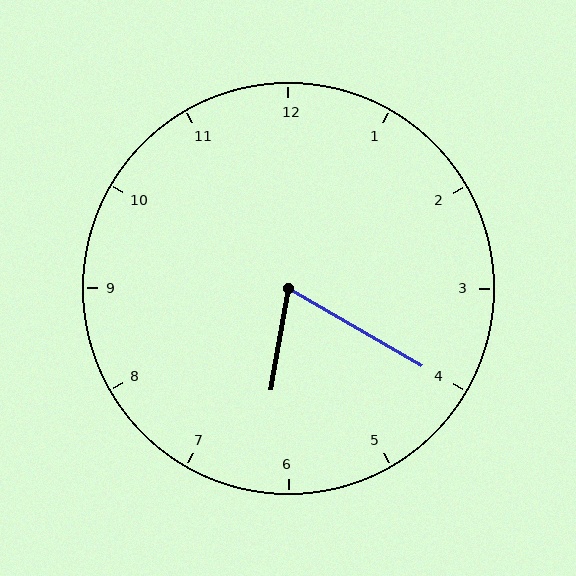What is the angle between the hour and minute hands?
Approximately 70 degrees.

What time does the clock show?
6:20.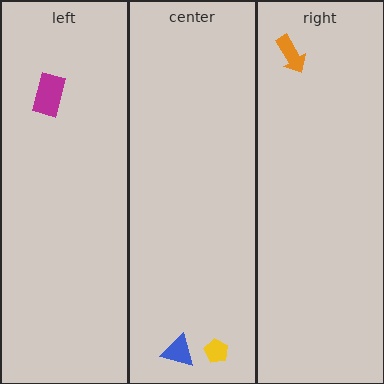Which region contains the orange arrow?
The right region.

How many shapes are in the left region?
1.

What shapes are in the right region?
The orange arrow.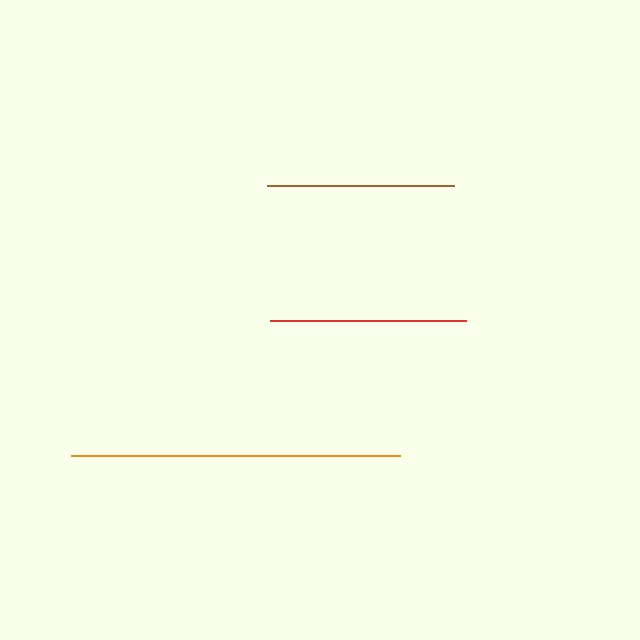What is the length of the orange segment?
The orange segment is approximately 329 pixels long.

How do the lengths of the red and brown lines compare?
The red and brown lines are approximately the same length.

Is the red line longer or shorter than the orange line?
The orange line is longer than the red line.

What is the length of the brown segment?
The brown segment is approximately 187 pixels long.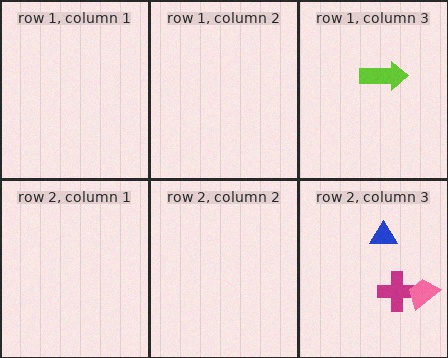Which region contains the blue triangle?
The row 2, column 3 region.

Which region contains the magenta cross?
The row 2, column 3 region.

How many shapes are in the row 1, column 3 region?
1.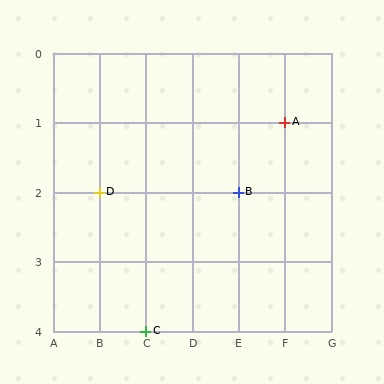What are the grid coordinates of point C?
Point C is at grid coordinates (C, 4).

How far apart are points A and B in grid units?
Points A and B are 1 column and 1 row apart (about 1.4 grid units diagonally).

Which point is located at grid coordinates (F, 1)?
Point A is at (F, 1).